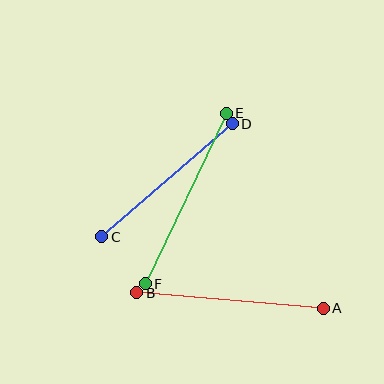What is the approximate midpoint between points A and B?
The midpoint is at approximately (230, 301) pixels.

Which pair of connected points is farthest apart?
Points E and F are farthest apart.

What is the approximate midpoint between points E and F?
The midpoint is at approximately (186, 198) pixels.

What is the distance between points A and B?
The distance is approximately 187 pixels.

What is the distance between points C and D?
The distance is approximately 173 pixels.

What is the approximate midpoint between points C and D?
The midpoint is at approximately (167, 180) pixels.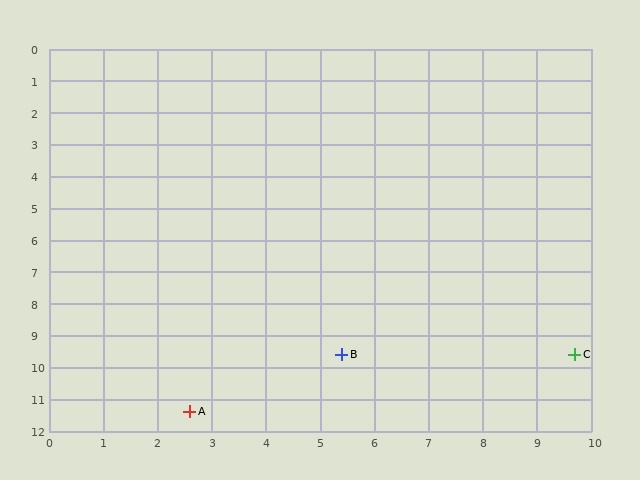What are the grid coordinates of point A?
Point A is at approximately (2.6, 11.4).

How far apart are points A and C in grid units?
Points A and C are about 7.3 grid units apart.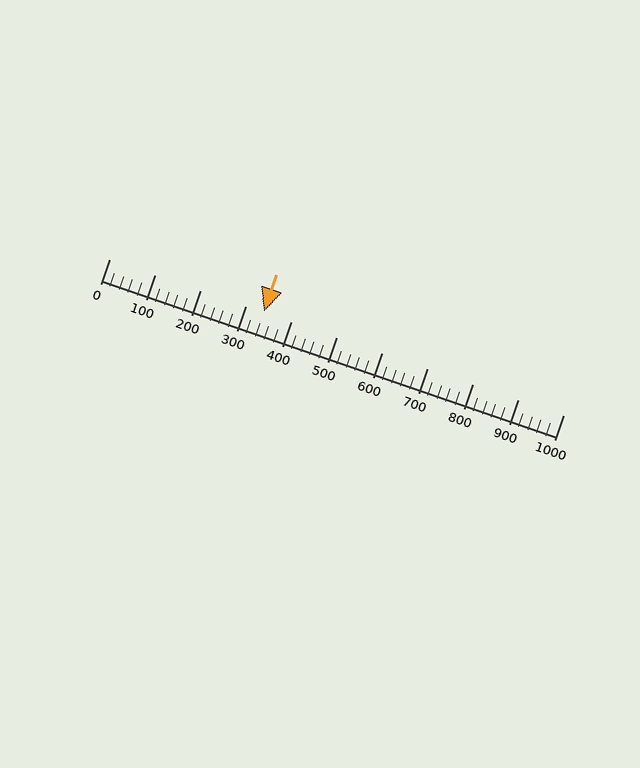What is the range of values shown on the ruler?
The ruler shows values from 0 to 1000.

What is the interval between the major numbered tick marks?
The major tick marks are spaced 100 units apart.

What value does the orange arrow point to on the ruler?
The orange arrow points to approximately 340.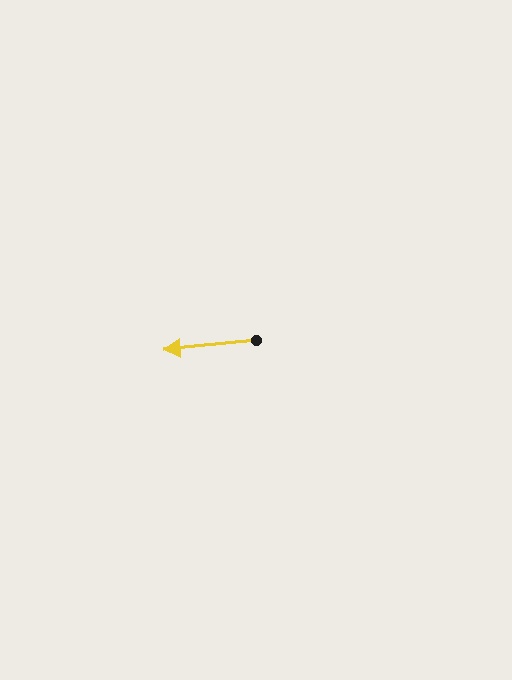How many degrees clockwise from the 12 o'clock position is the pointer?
Approximately 264 degrees.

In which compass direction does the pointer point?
West.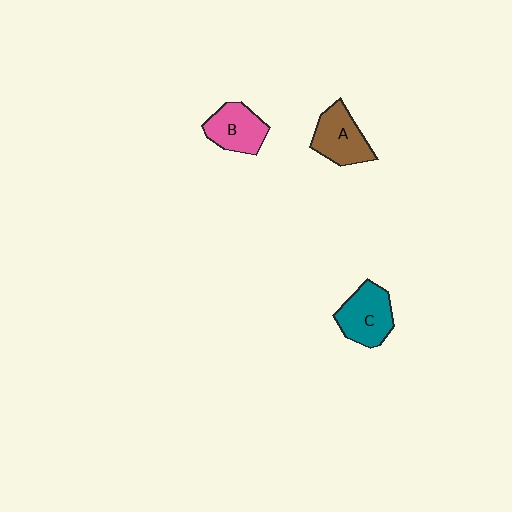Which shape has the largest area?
Shape C (teal).